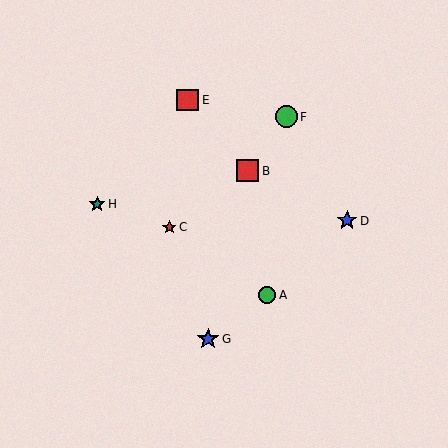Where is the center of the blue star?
The center of the blue star is at (208, 339).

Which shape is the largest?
The red square (labeled B) is the largest.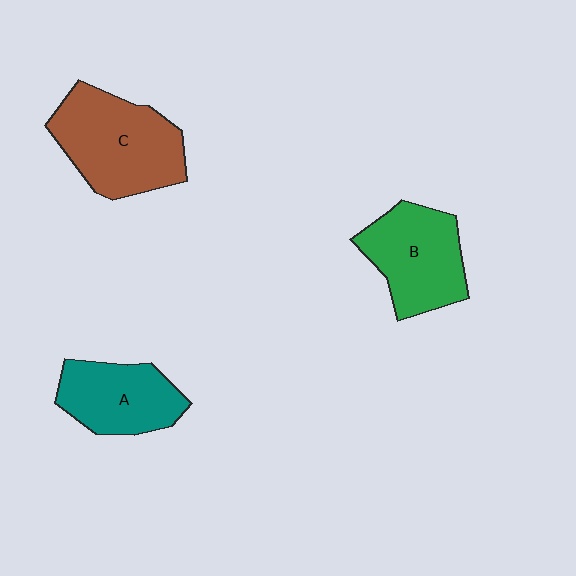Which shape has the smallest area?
Shape A (teal).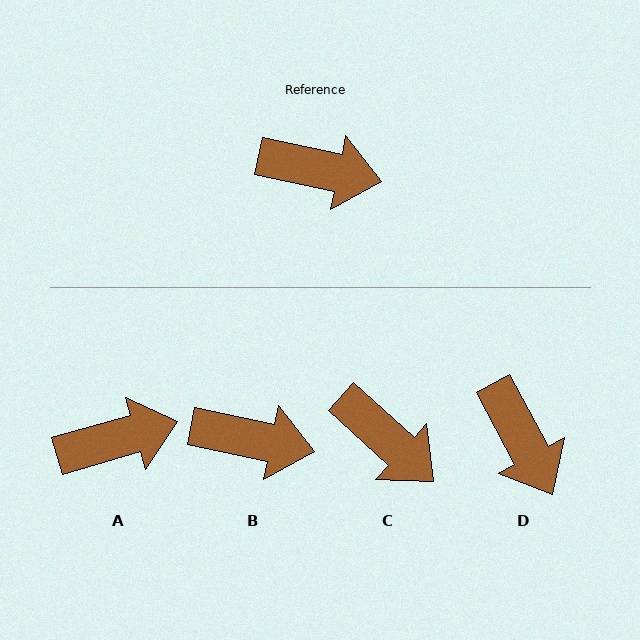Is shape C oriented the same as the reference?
No, it is off by about 31 degrees.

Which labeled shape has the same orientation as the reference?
B.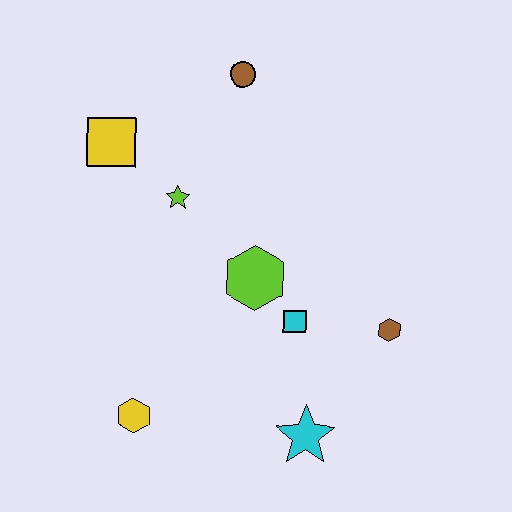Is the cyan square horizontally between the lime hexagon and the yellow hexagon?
No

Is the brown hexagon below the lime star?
Yes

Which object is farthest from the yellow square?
The cyan star is farthest from the yellow square.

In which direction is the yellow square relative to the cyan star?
The yellow square is above the cyan star.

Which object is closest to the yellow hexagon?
The cyan star is closest to the yellow hexagon.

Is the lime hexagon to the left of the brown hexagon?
Yes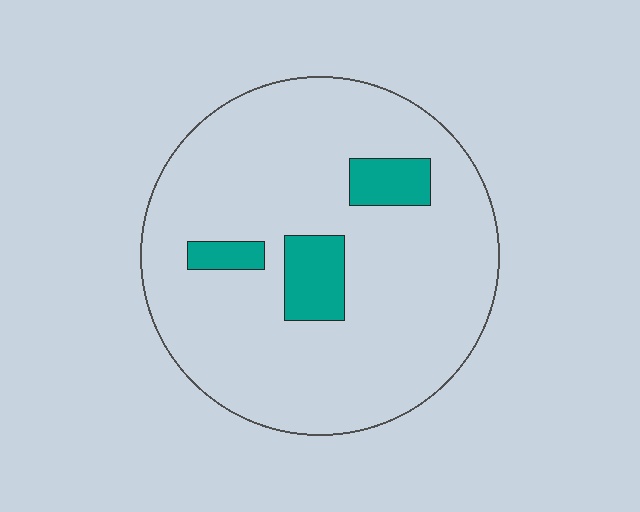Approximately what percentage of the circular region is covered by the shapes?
Approximately 10%.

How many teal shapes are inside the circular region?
3.